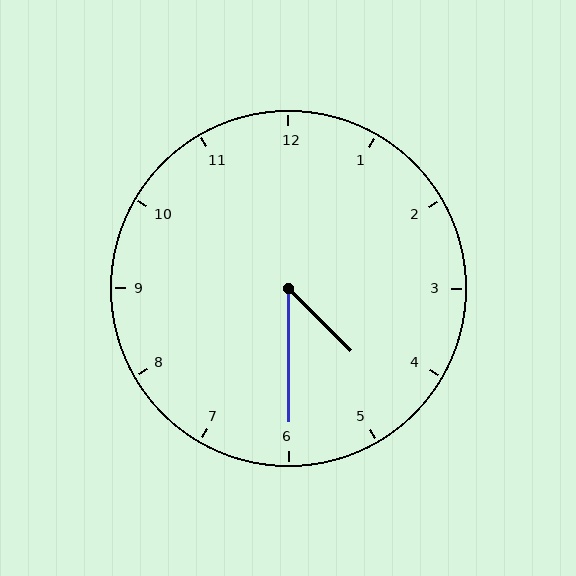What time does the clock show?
4:30.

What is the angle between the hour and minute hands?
Approximately 45 degrees.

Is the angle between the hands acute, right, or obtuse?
It is acute.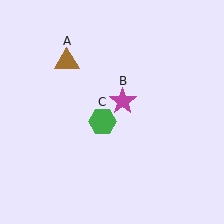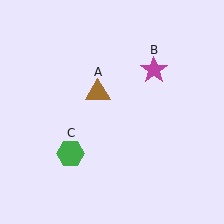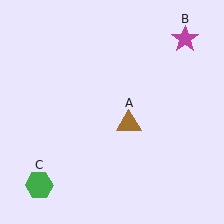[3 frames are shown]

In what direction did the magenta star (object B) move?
The magenta star (object B) moved up and to the right.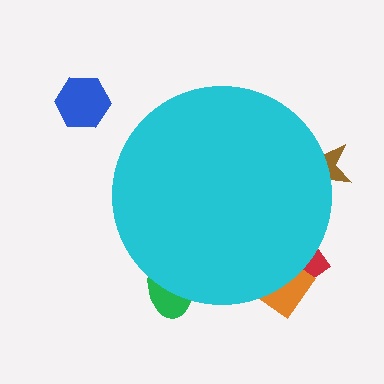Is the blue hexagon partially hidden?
No, the blue hexagon is fully visible.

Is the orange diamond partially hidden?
Yes, the orange diamond is partially hidden behind the cyan circle.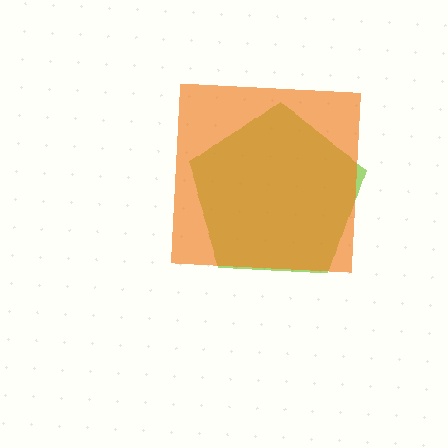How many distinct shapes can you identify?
There are 2 distinct shapes: a lime pentagon, an orange square.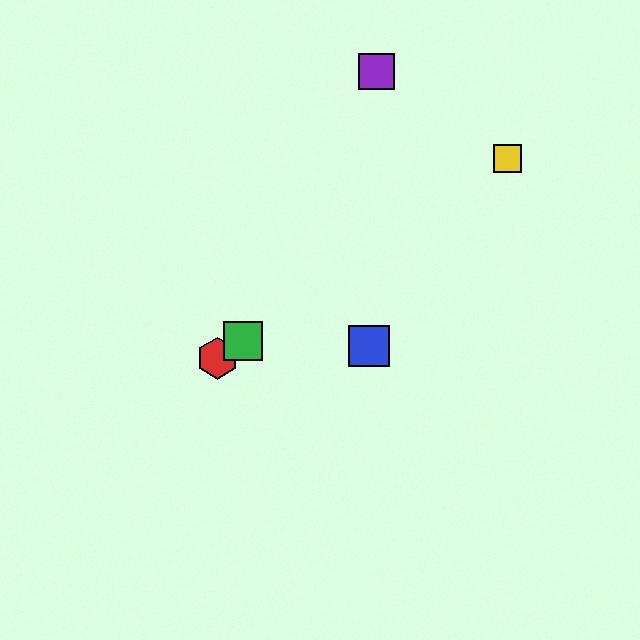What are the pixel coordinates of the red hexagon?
The red hexagon is at (218, 358).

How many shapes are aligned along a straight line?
3 shapes (the red hexagon, the green square, the yellow square) are aligned along a straight line.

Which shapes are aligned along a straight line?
The red hexagon, the green square, the yellow square are aligned along a straight line.